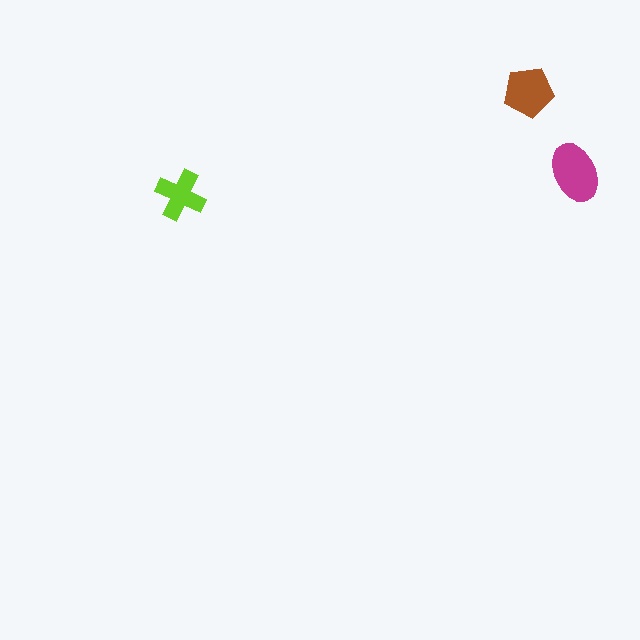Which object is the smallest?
The lime cross.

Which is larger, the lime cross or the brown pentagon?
The brown pentagon.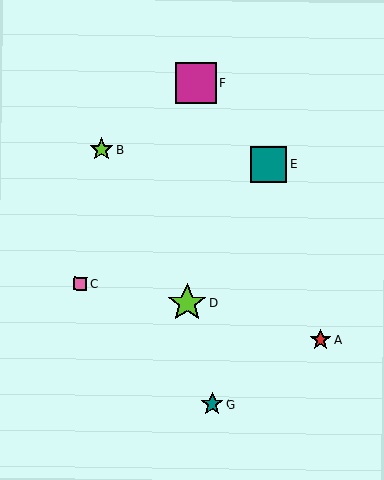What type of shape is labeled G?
Shape G is a teal star.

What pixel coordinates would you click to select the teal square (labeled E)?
Click at (268, 164) to select the teal square E.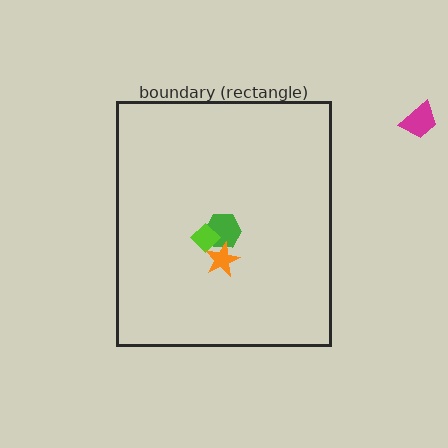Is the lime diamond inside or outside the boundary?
Inside.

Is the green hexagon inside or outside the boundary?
Inside.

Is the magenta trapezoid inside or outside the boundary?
Outside.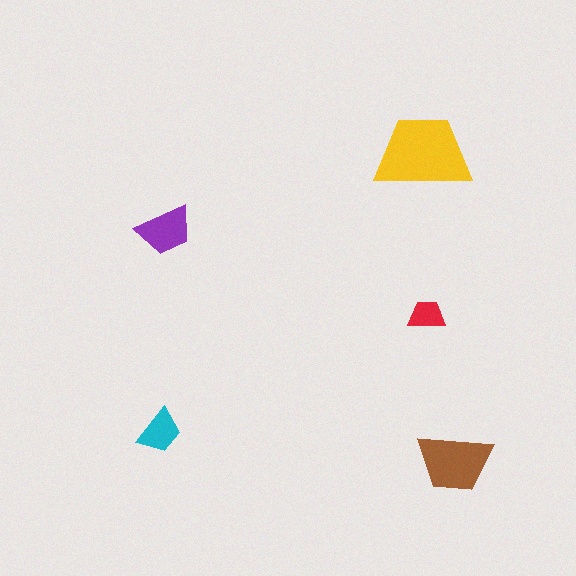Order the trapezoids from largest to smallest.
the yellow one, the brown one, the purple one, the cyan one, the red one.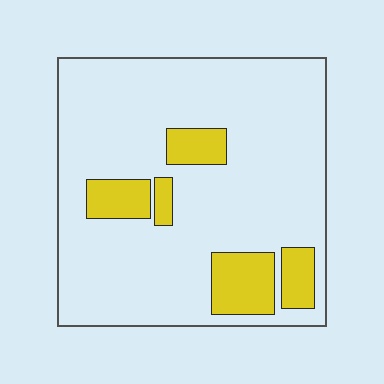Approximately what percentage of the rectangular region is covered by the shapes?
Approximately 15%.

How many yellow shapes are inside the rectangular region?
5.